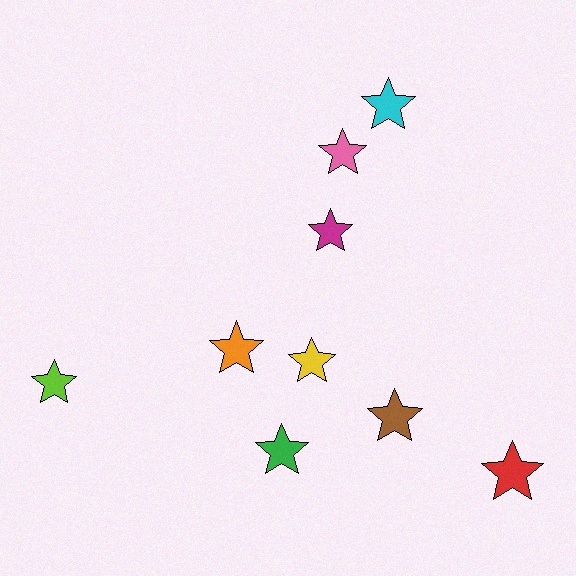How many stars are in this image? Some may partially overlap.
There are 9 stars.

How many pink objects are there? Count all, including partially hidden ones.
There is 1 pink object.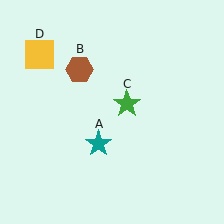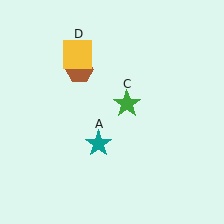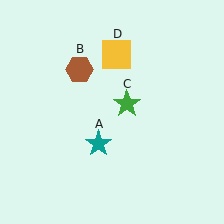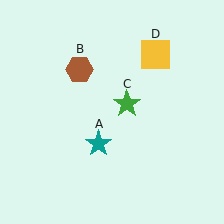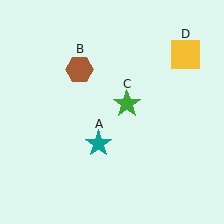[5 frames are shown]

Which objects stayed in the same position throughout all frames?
Teal star (object A) and brown hexagon (object B) and green star (object C) remained stationary.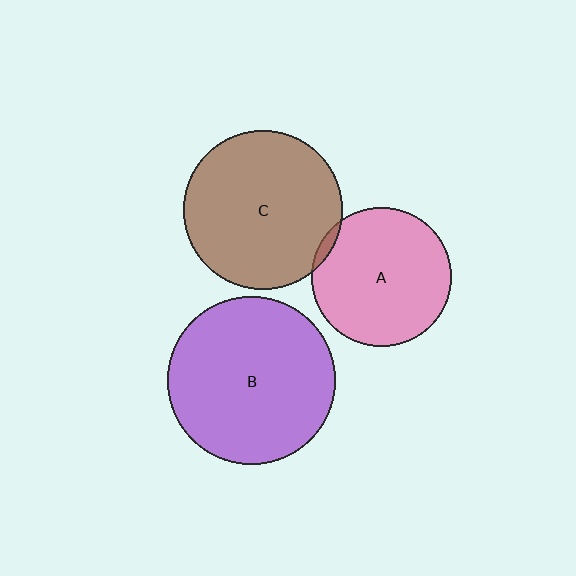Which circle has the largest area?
Circle B (purple).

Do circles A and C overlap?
Yes.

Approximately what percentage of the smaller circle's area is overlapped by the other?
Approximately 5%.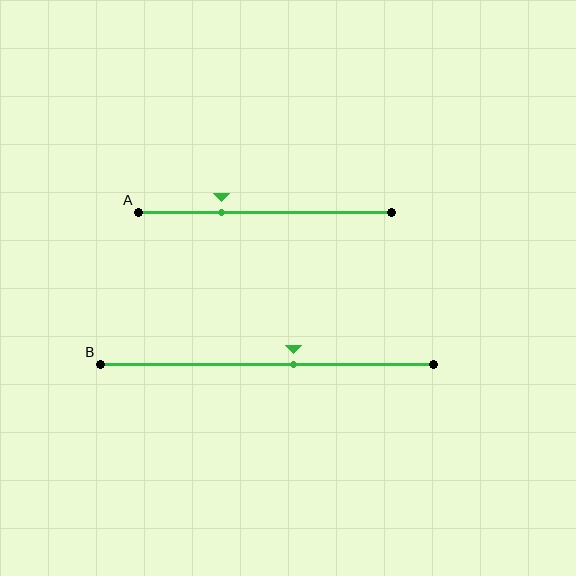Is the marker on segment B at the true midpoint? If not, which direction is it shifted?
No, the marker on segment B is shifted to the right by about 8% of the segment length.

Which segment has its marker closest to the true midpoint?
Segment B has its marker closest to the true midpoint.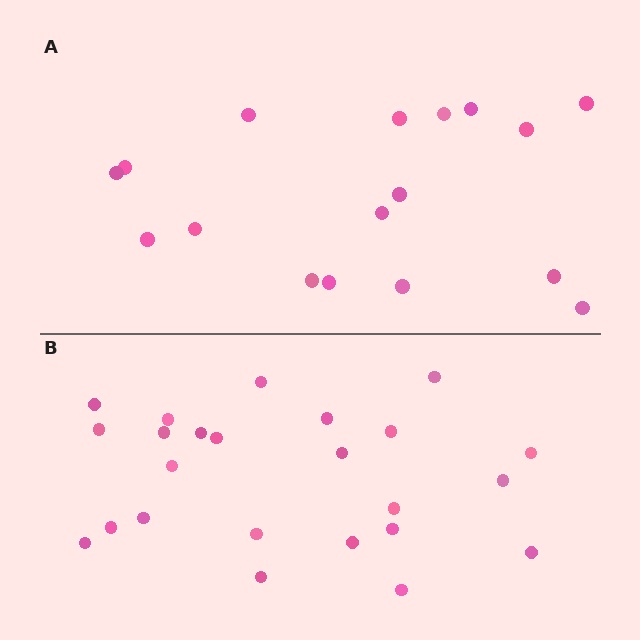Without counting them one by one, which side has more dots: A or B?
Region B (the bottom region) has more dots.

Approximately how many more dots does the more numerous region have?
Region B has roughly 8 or so more dots than region A.